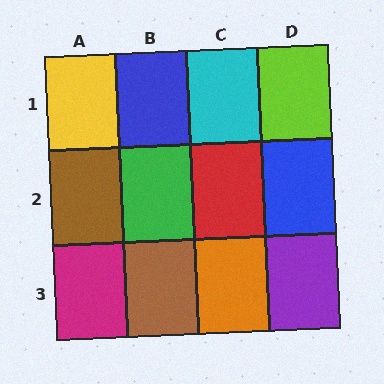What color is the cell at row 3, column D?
Purple.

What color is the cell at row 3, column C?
Orange.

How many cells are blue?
2 cells are blue.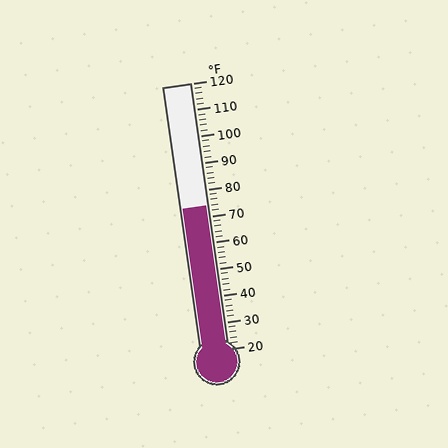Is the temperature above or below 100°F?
The temperature is below 100°F.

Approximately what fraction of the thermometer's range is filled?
The thermometer is filled to approximately 55% of its range.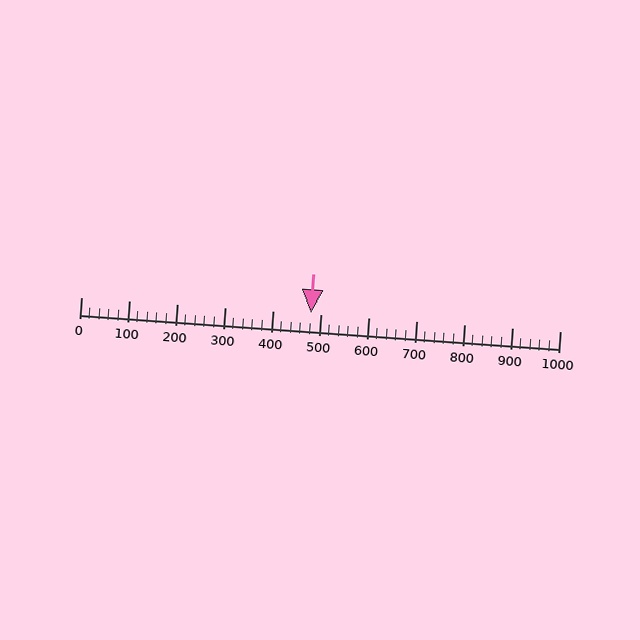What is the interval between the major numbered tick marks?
The major tick marks are spaced 100 units apart.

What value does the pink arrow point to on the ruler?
The pink arrow points to approximately 480.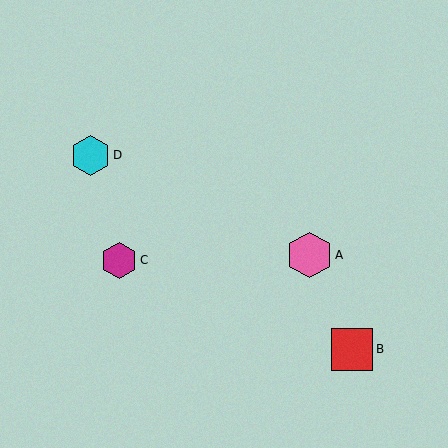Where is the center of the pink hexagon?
The center of the pink hexagon is at (310, 255).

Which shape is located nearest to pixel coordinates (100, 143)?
The cyan hexagon (labeled D) at (90, 155) is nearest to that location.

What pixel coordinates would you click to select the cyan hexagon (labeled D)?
Click at (90, 155) to select the cyan hexagon D.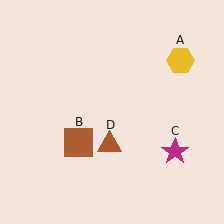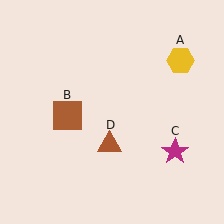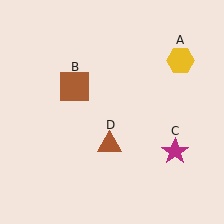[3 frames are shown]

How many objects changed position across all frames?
1 object changed position: brown square (object B).